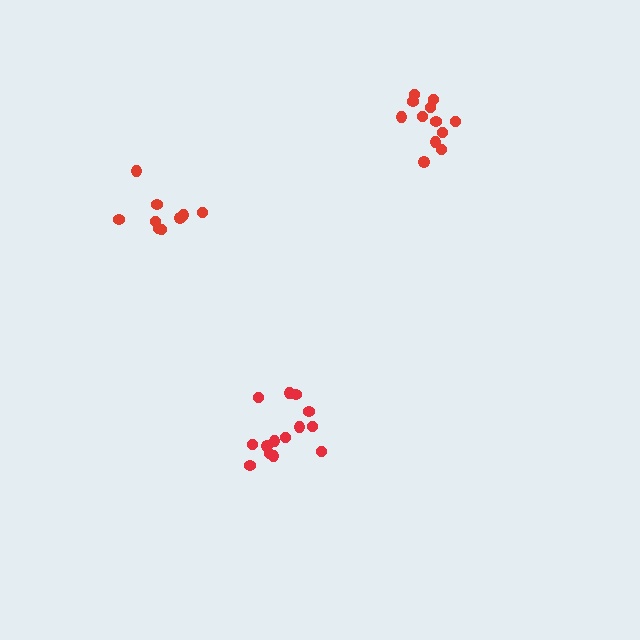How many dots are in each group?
Group 1: 9 dots, Group 2: 14 dots, Group 3: 12 dots (35 total).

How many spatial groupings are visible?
There are 3 spatial groupings.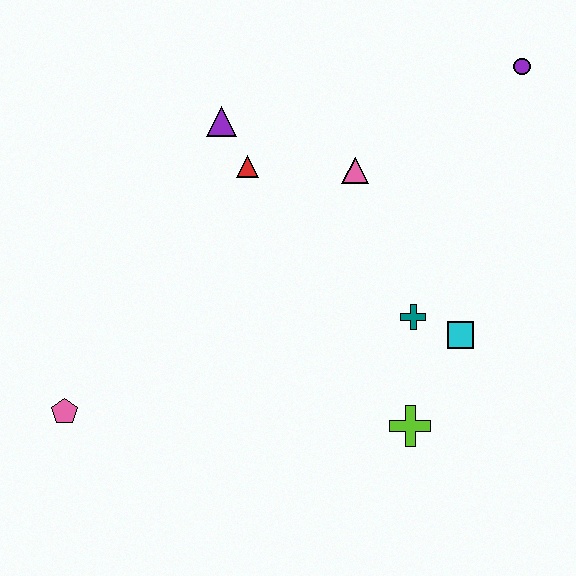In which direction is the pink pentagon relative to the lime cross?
The pink pentagon is to the left of the lime cross.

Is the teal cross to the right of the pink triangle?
Yes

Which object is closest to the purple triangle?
The red triangle is closest to the purple triangle.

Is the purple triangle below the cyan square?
No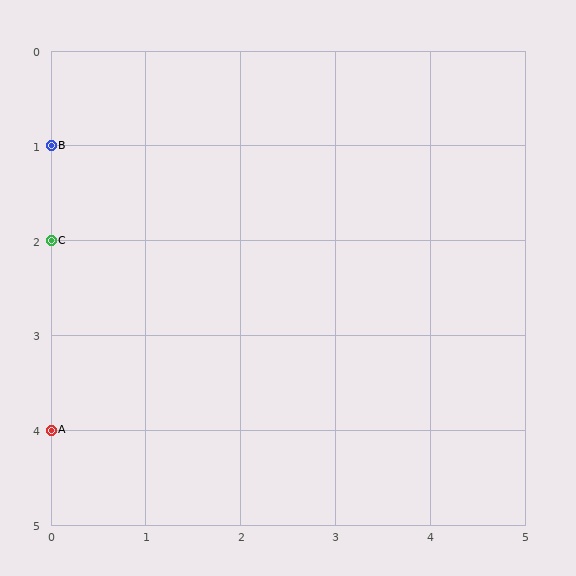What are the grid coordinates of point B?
Point B is at grid coordinates (0, 1).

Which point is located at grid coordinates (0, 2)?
Point C is at (0, 2).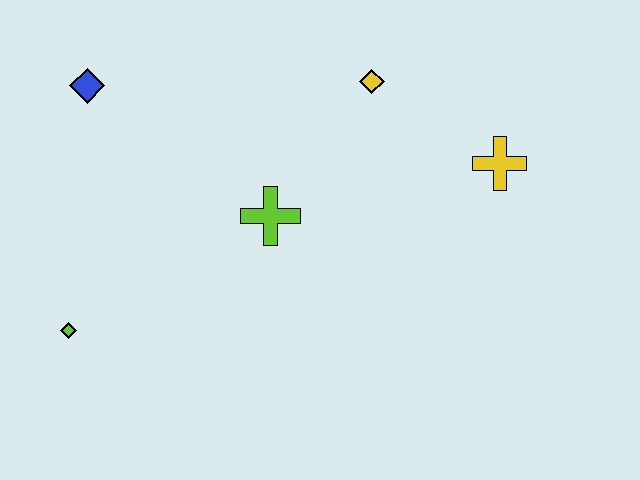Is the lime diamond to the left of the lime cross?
Yes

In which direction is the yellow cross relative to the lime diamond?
The yellow cross is to the right of the lime diamond.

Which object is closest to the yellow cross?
The yellow diamond is closest to the yellow cross.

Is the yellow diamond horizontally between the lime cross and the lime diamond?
No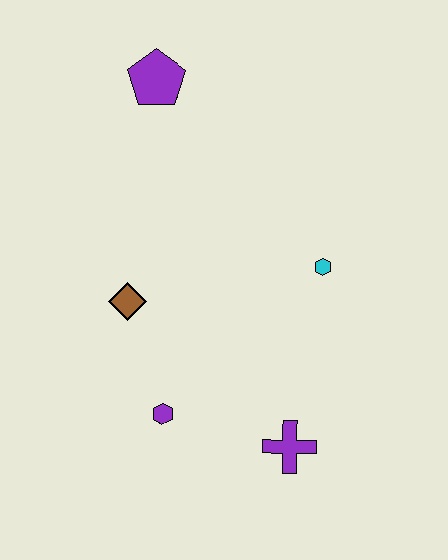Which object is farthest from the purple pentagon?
The purple cross is farthest from the purple pentagon.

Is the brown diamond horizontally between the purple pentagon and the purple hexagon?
No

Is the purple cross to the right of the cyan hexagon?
No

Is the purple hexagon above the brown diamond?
No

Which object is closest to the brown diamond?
The purple hexagon is closest to the brown diamond.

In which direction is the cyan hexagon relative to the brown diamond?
The cyan hexagon is to the right of the brown diamond.